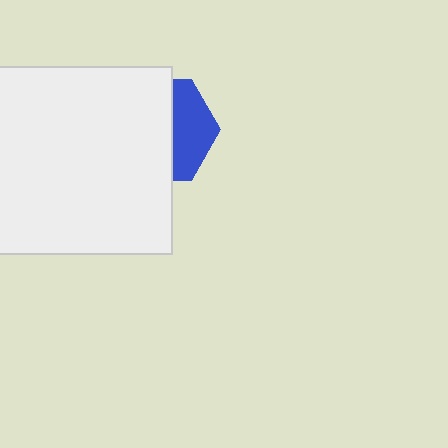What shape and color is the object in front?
The object in front is a white square.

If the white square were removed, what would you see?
You would see the complete blue hexagon.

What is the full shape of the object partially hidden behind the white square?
The partially hidden object is a blue hexagon.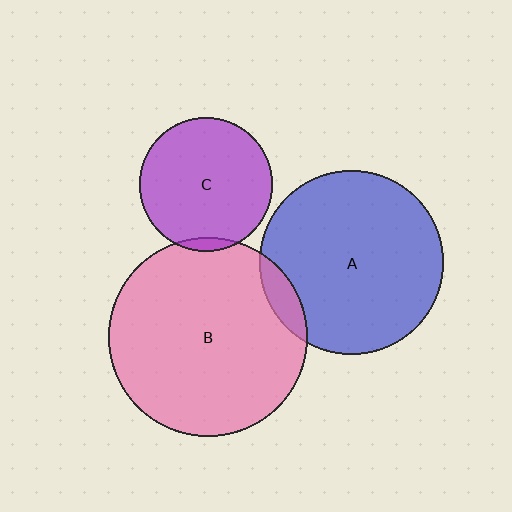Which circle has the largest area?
Circle B (pink).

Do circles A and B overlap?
Yes.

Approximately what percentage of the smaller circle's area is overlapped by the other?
Approximately 10%.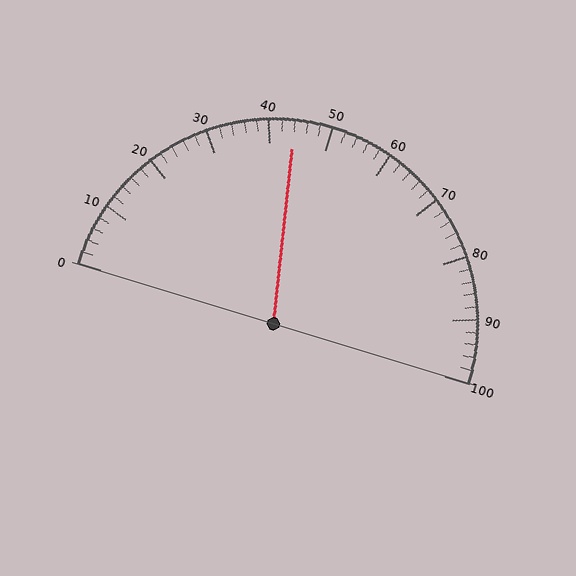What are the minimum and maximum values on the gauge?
The gauge ranges from 0 to 100.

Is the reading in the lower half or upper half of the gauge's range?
The reading is in the lower half of the range (0 to 100).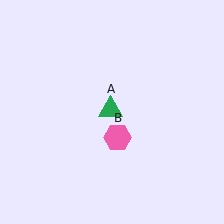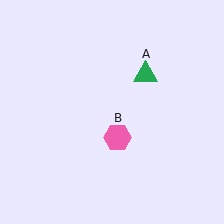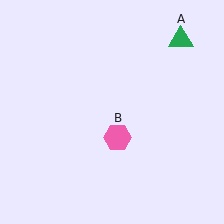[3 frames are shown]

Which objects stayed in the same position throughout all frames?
Pink hexagon (object B) remained stationary.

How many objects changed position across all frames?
1 object changed position: green triangle (object A).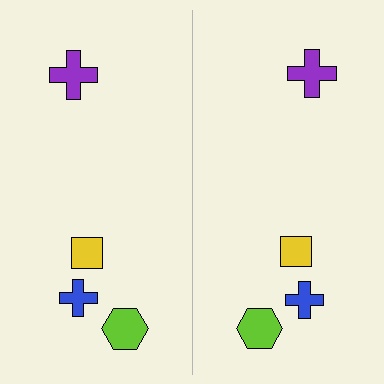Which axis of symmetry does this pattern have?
The pattern has a vertical axis of symmetry running through the center of the image.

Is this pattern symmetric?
Yes, this pattern has bilateral (reflection) symmetry.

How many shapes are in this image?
There are 8 shapes in this image.